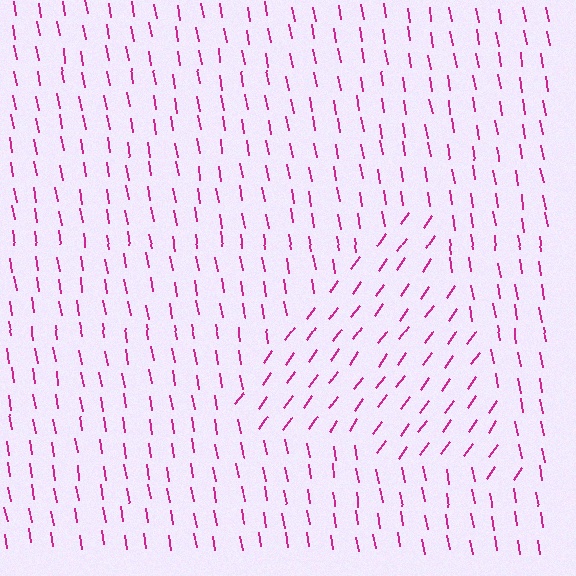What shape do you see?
I see a triangle.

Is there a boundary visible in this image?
Yes, there is a texture boundary formed by a change in line orientation.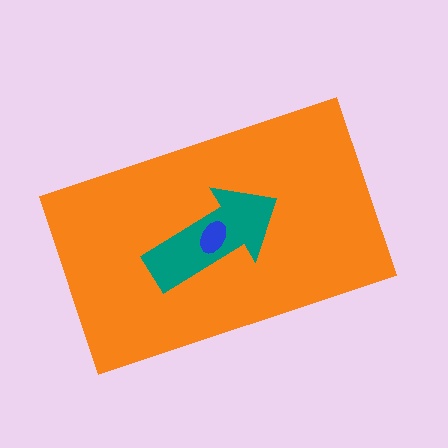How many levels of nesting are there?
3.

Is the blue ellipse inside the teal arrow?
Yes.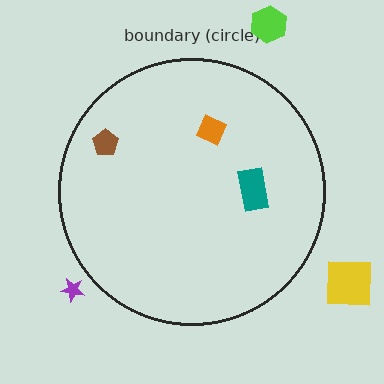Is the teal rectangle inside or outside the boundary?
Inside.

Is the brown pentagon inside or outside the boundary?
Inside.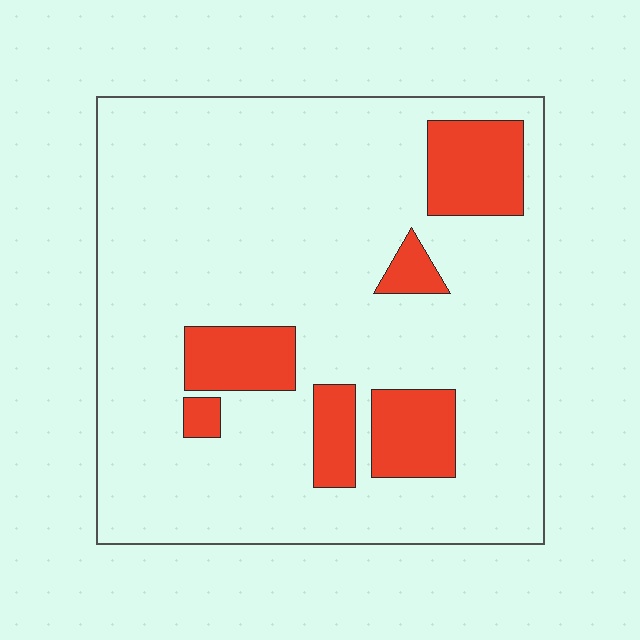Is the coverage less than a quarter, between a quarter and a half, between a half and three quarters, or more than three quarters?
Less than a quarter.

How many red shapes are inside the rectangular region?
6.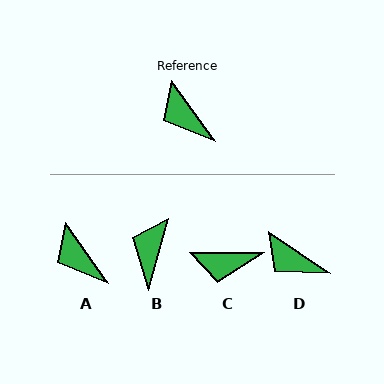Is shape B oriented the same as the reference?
No, it is off by about 52 degrees.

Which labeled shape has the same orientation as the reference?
A.